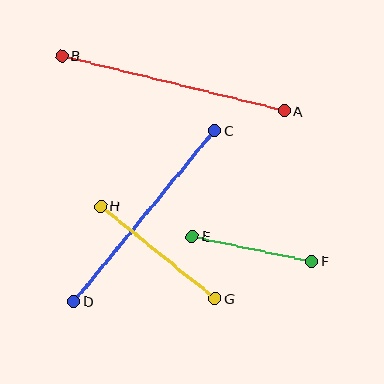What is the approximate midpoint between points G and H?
The midpoint is at approximately (158, 252) pixels.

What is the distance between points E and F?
The distance is approximately 122 pixels.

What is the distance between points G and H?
The distance is approximately 147 pixels.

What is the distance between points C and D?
The distance is approximately 221 pixels.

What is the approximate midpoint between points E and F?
The midpoint is at approximately (252, 249) pixels.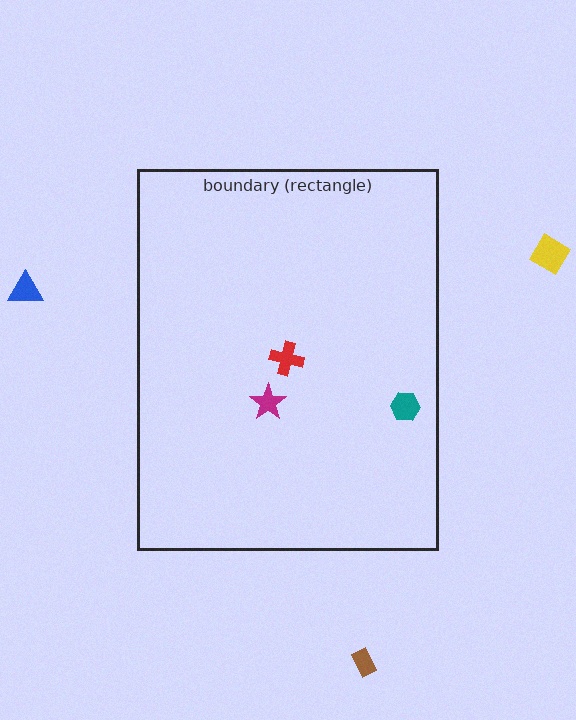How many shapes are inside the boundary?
3 inside, 3 outside.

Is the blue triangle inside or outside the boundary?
Outside.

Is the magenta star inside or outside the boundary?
Inside.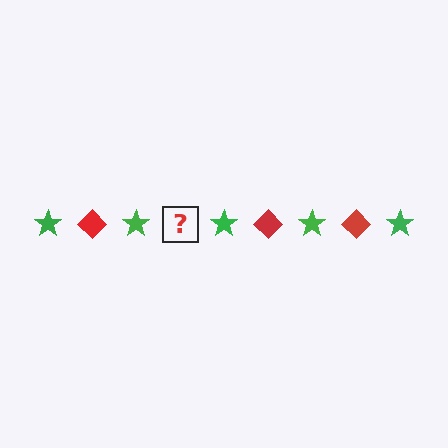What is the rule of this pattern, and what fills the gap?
The rule is that the pattern alternates between green star and red diamond. The gap should be filled with a red diamond.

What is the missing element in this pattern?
The missing element is a red diamond.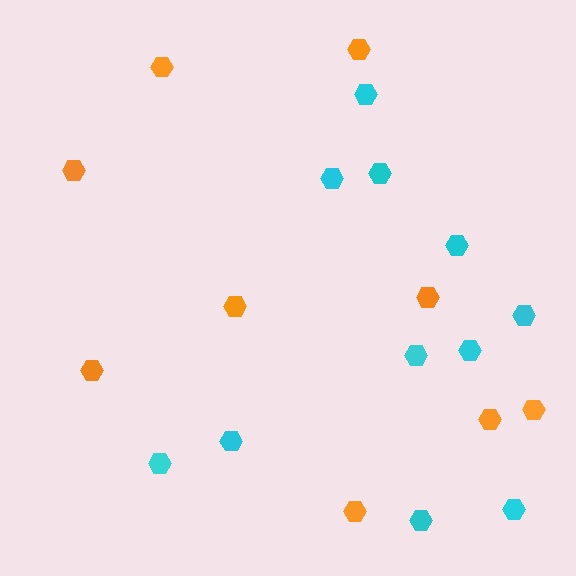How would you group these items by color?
There are 2 groups: one group of orange hexagons (9) and one group of cyan hexagons (11).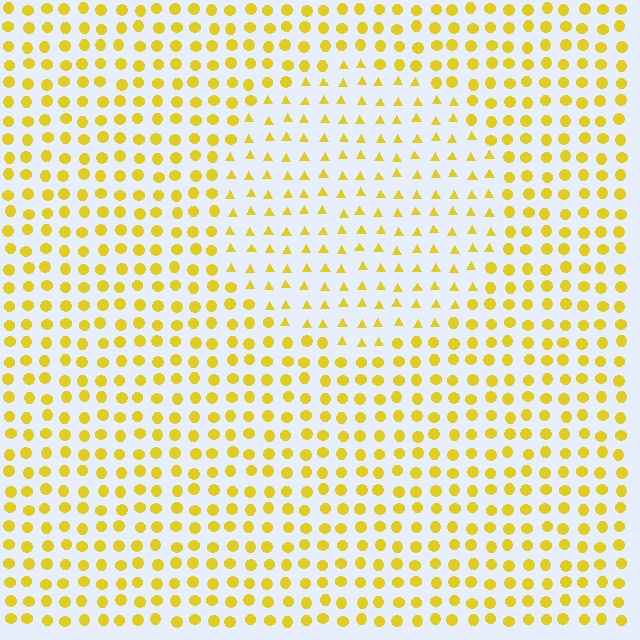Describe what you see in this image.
The image is filled with small yellow elements arranged in a uniform grid. A circle-shaped region contains triangles, while the surrounding area contains circles. The boundary is defined purely by the change in element shape.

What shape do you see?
I see a circle.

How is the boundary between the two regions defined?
The boundary is defined by a change in element shape: triangles inside vs. circles outside. All elements share the same color and spacing.